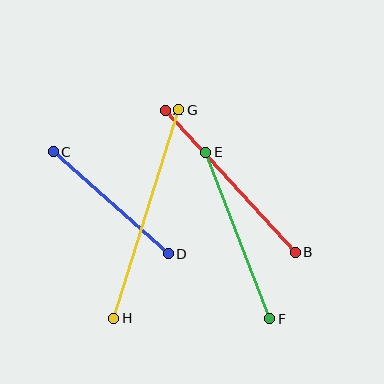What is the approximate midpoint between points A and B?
The midpoint is at approximately (230, 181) pixels.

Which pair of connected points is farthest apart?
Points G and H are farthest apart.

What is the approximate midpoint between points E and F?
The midpoint is at approximately (238, 236) pixels.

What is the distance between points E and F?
The distance is approximately 179 pixels.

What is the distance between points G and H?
The distance is approximately 218 pixels.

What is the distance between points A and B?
The distance is approximately 193 pixels.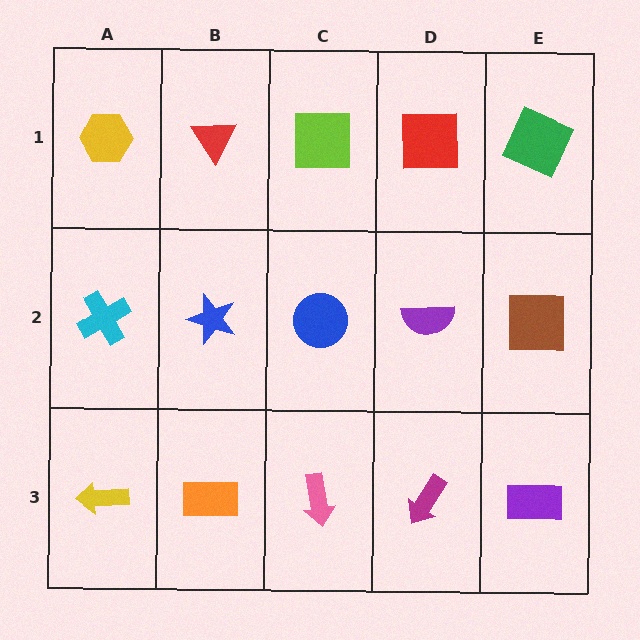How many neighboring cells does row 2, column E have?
3.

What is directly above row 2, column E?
A green square.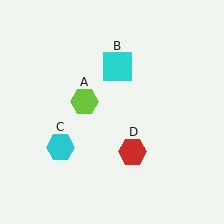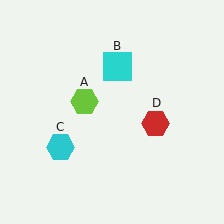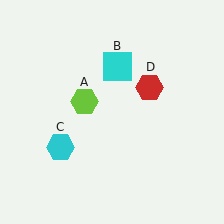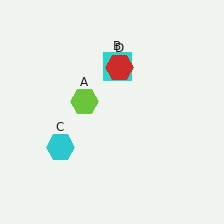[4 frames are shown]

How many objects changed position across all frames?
1 object changed position: red hexagon (object D).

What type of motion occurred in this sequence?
The red hexagon (object D) rotated counterclockwise around the center of the scene.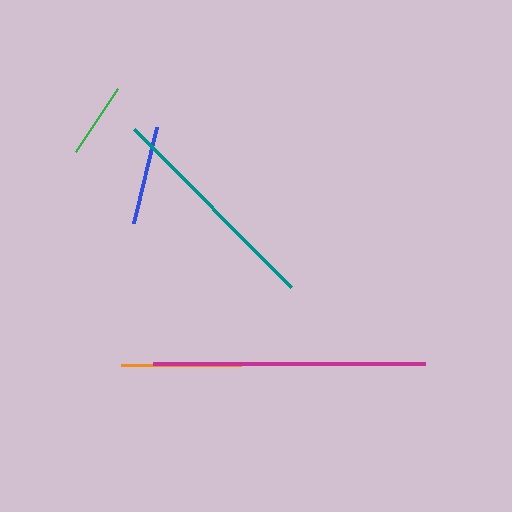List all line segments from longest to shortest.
From longest to shortest: magenta, teal, orange, blue, green.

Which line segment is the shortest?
The green line is the shortest at approximately 76 pixels.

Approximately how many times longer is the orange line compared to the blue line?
The orange line is approximately 1.2 times the length of the blue line.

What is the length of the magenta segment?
The magenta segment is approximately 272 pixels long.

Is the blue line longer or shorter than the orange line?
The orange line is longer than the blue line.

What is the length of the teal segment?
The teal segment is approximately 222 pixels long.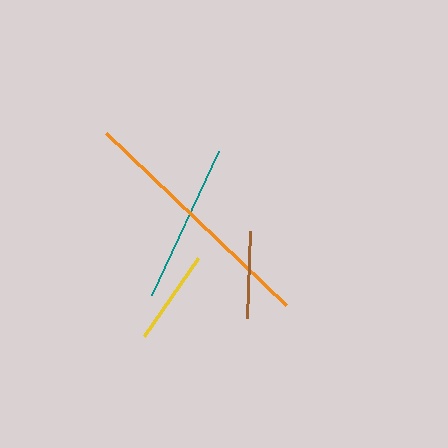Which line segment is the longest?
The orange line is the longest at approximately 249 pixels.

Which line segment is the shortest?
The brown line is the shortest at approximately 87 pixels.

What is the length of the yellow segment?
The yellow segment is approximately 95 pixels long.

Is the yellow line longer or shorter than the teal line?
The teal line is longer than the yellow line.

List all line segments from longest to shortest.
From longest to shortest: orange, teal, yellow, brown.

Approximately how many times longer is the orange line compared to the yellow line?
The orange line is approximately 2.6 times the length of the yellow line.